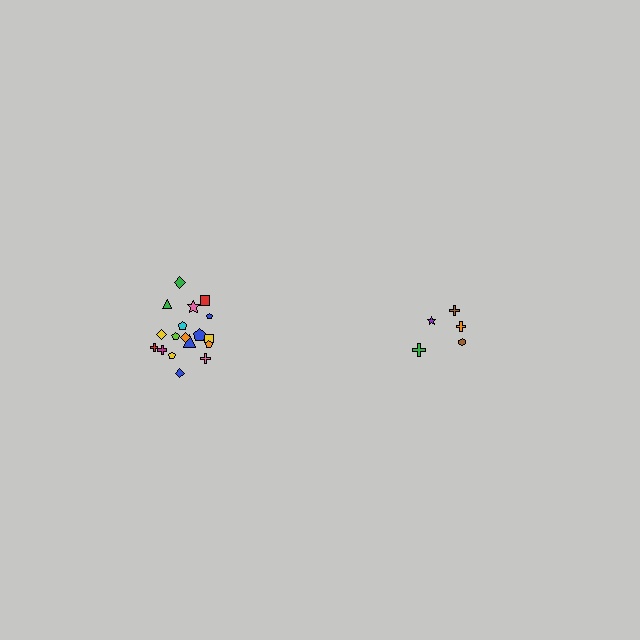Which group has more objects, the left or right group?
The left group.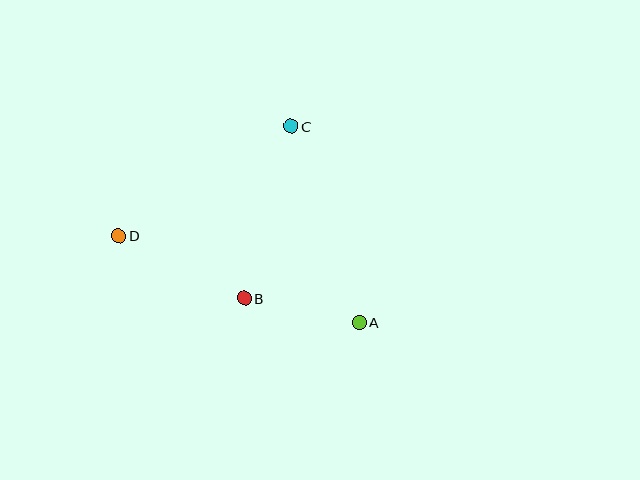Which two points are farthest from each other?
Points A and D are farthest from each other.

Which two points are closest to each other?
Points A and B are closest to each other.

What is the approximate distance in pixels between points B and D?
The distance between B and D is approximately 141 pixels.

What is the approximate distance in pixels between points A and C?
The distance between A and C is approximately 208 pixels.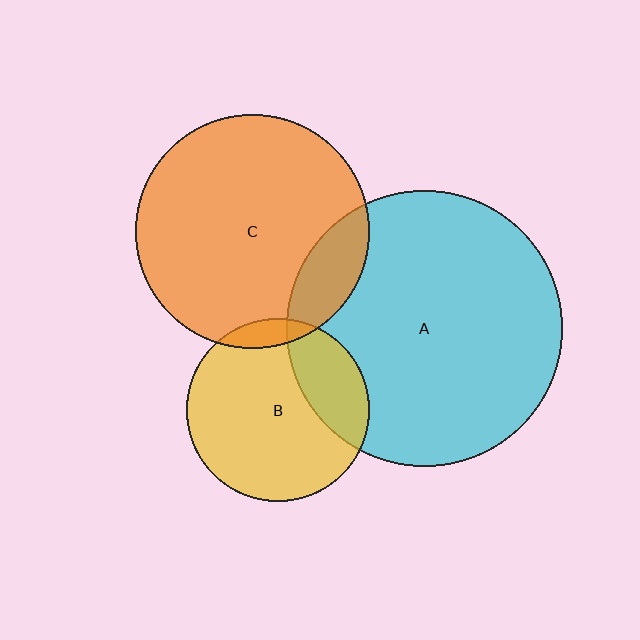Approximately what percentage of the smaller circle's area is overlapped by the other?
Approximately 15%.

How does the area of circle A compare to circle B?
Approximately 2.3 times.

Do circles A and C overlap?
Yes.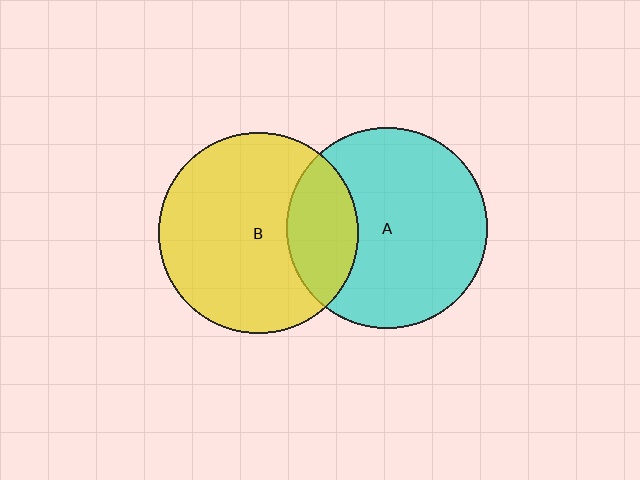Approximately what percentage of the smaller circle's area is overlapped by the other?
Approximately 25%.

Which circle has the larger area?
Circle A (cyan).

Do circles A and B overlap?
Yes.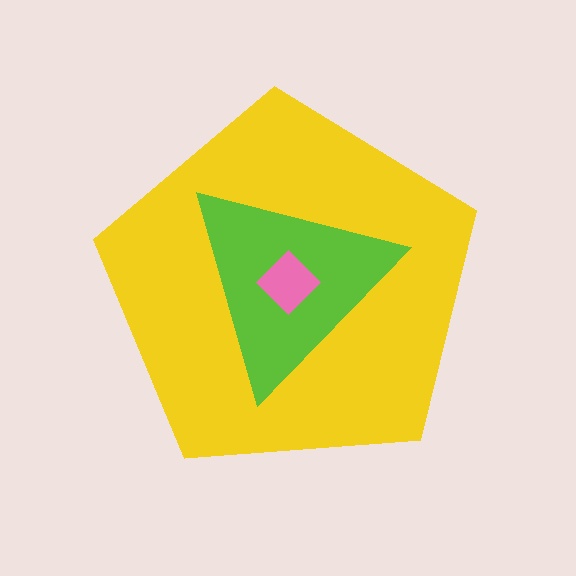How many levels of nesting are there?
3.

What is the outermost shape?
The yellow pentagon.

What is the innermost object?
The pink diamond.